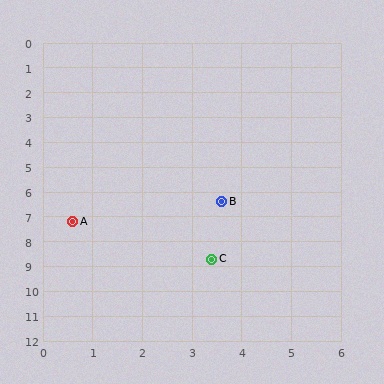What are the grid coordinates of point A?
Point A is at approximately (0.6, 7.2).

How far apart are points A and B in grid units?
Points A and B are about 3.1 grid units apart.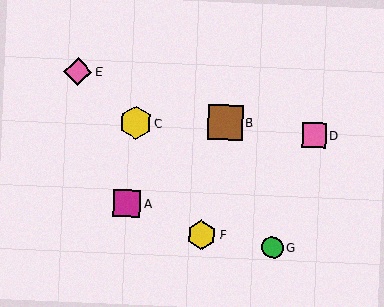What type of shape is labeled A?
Shape A is a magenta square.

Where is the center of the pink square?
The center of the pink square is at (314, 135).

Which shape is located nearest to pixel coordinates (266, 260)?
The green circle (labeled G) at (272, 248) is nearest to that location.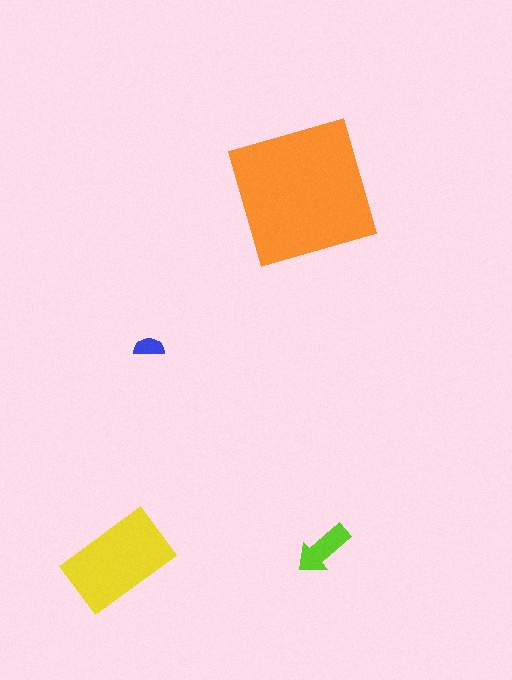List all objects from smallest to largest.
The blue semicircle, the lime arrow, the yellow rectangle, the orange square.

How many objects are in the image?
There are 4 objects in the image.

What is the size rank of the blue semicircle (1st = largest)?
4th.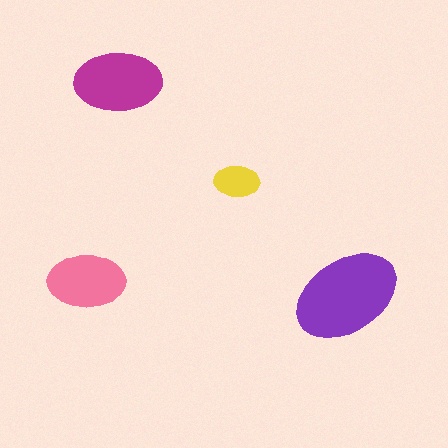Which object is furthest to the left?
The pink ellipse is leftmost.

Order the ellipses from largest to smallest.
the purple one, the magenta one, the pink one, the yellow one.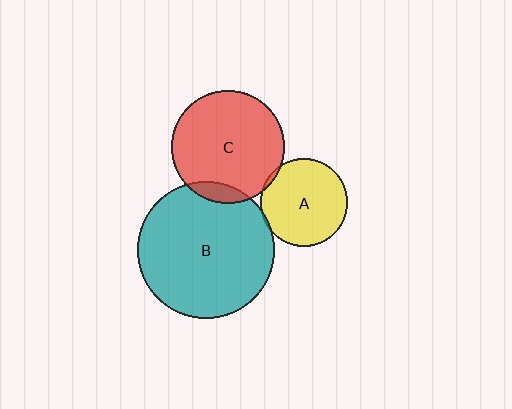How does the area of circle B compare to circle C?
Approximately 1.5 times.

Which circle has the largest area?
Circle B (teal).